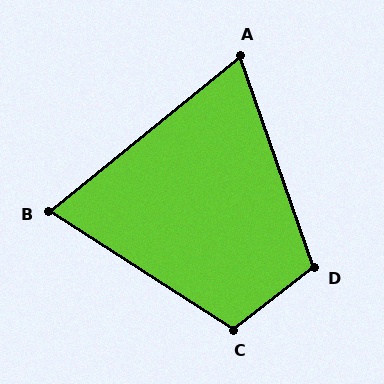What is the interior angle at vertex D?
Approximately 108 degrees (obtuse).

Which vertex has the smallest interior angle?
A, at approximately 70 degrees.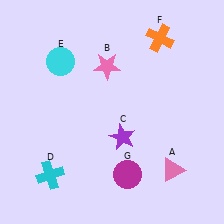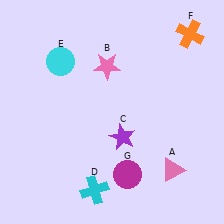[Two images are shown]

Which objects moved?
The objects that moved are: the cyan cross (D), the orange cross (F).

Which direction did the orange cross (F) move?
The orange cross (F) moved right.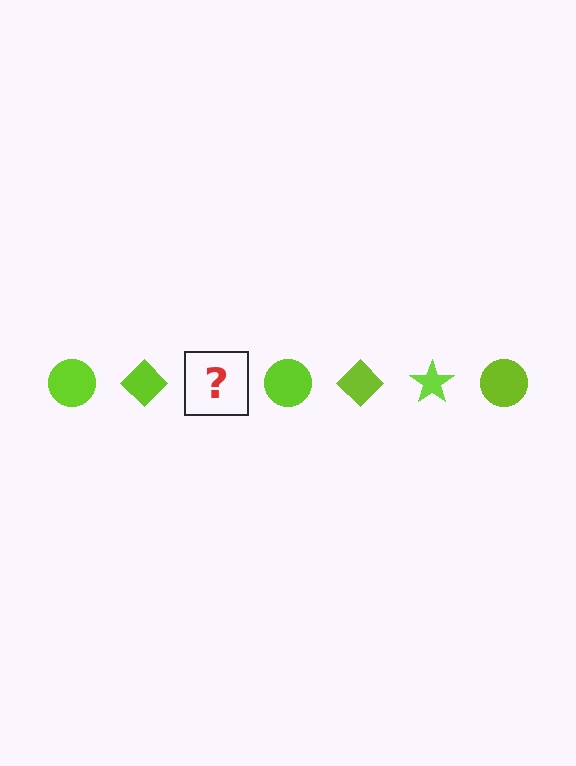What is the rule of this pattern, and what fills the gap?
The rule is that the pattern cycles through circle, diamond, star shapes in lime. The gap should be filled with a lime star.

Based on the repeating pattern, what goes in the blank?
The blank should be a lime star.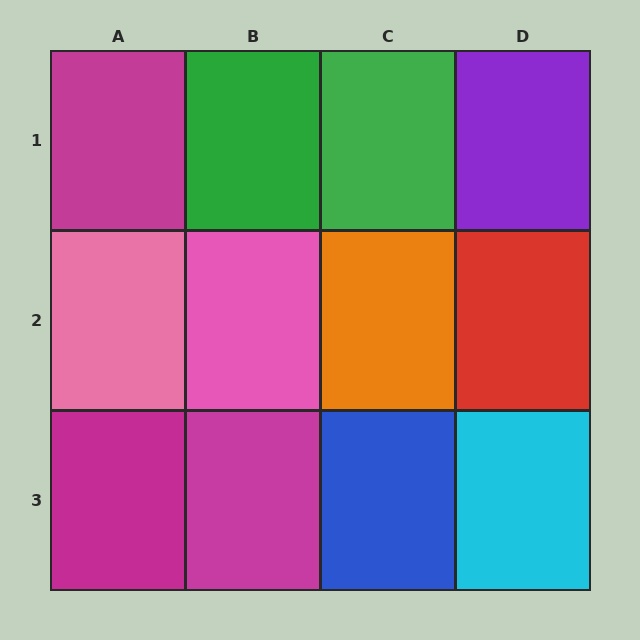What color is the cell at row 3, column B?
Magenta.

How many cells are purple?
1 cell is purple.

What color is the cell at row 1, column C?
Green.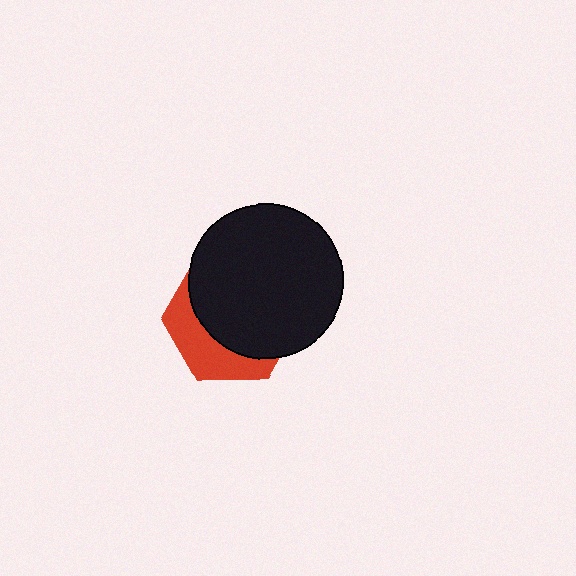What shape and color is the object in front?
The object in front is a black circle.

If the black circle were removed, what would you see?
You would see the complete red hexagon.